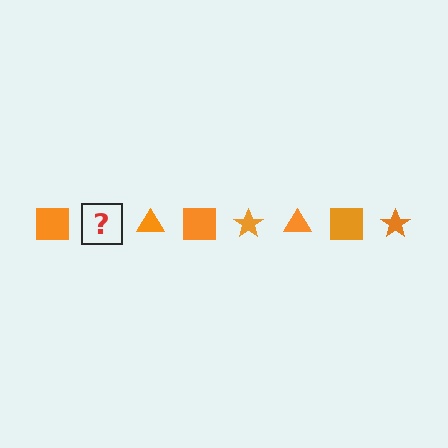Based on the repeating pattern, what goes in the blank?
The blank should be an orange star.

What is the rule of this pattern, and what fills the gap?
The rule is that the pattern cycles through square, star, triangle shapes in orange. The gap should be filled with an orange star.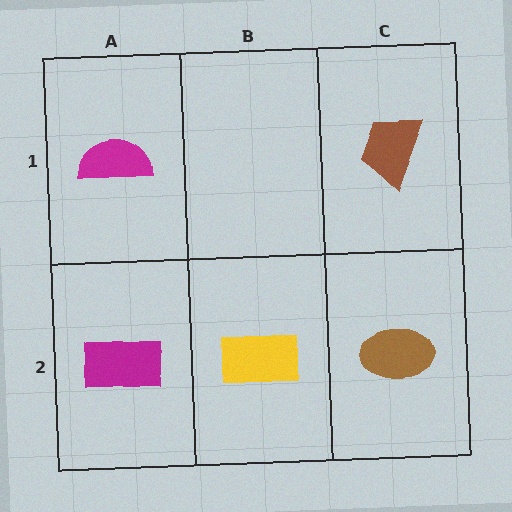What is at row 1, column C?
A brown trapezoid.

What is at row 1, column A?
A magenta semicircle.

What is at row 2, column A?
A magenta rectangle.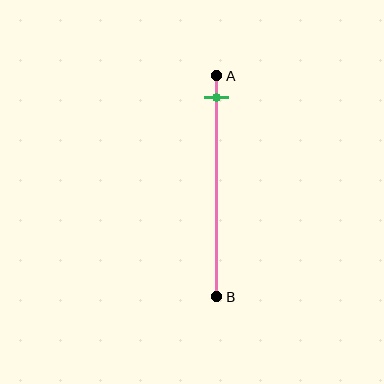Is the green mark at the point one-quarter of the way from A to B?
No, the mark is at about 10% from A, not at the 25% one-quarter point.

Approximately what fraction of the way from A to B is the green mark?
The green mark is approximately 10% of the way from A to B.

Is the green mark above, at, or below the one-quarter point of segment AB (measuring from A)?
The green mark is above the one-quarter point of segment AB.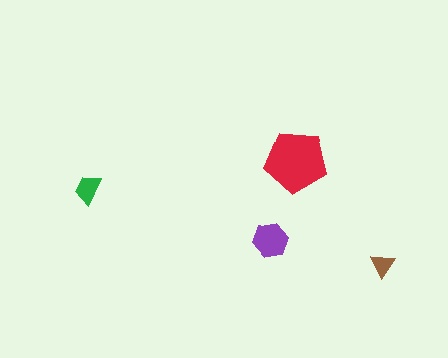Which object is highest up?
The red pentagon is topmost.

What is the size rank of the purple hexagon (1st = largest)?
2nd.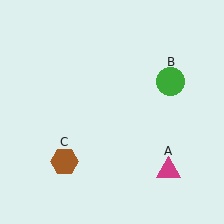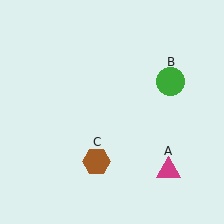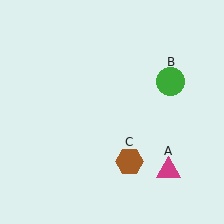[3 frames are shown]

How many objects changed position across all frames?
1 object changed position: brown hexagon (object C).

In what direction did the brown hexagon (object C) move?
The brown hexagon (object C) moved right.